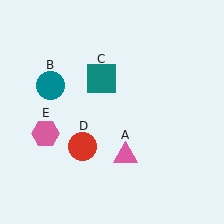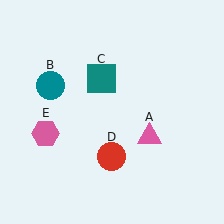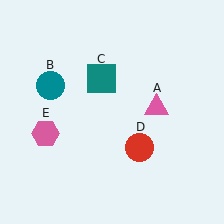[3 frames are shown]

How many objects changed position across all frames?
2 objects changed position: pink triangle (object A), red circle (object D).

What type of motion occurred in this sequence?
The pink triangle (object A), red circle (object D) rotated counterclockwise around the center of the scene.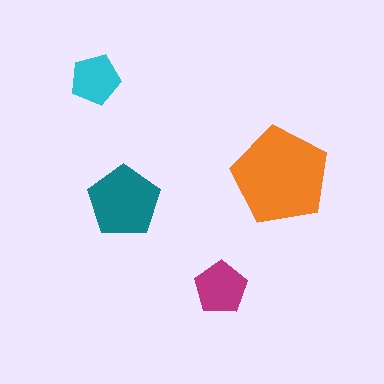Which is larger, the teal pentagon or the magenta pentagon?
The teal one.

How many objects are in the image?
There are 4 objects in the image.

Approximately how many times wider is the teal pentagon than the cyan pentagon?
About 1.5 times wider.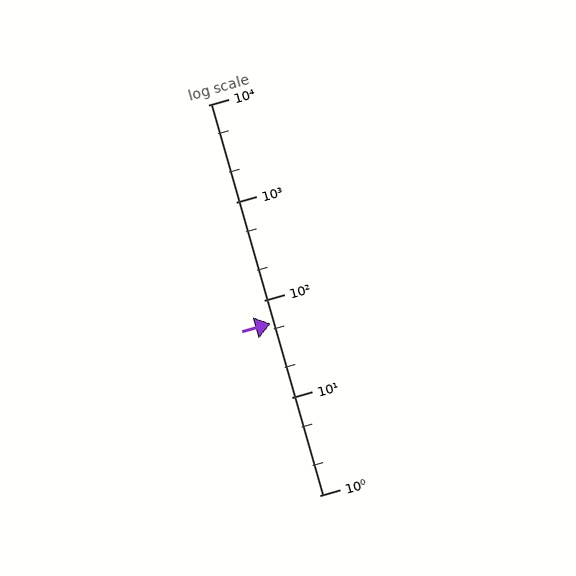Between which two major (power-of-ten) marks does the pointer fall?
The pointer is between 10 and 100.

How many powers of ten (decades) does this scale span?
The scale spans 4 decades, from 1 to 10000.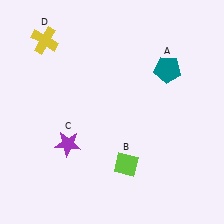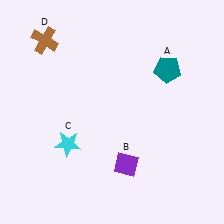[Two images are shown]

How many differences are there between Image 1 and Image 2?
There are 3 differences between the two images.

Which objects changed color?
B changed from lime to purple. C changed from purple to cyan. D changed from yellow to brown.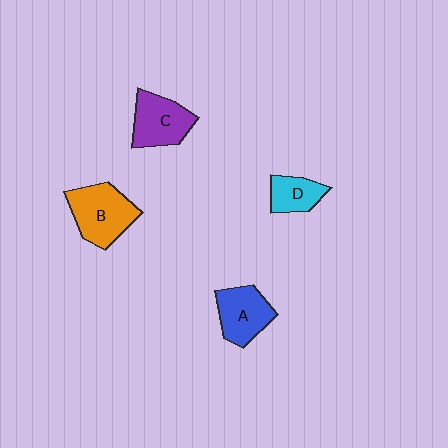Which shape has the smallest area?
Shape D (cyan).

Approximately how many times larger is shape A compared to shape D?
Approximately 1.4 times.